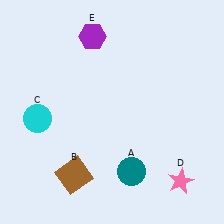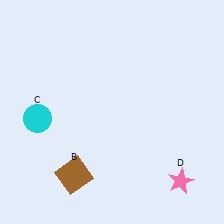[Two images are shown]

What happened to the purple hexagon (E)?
The purple hexagon (E) was removed in Image 2. It was in the top-left area of Image 1.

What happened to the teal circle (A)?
The teal circle (A) was removed in Image 2. It was in the bottom-right area of Image 1.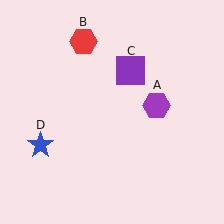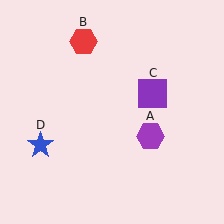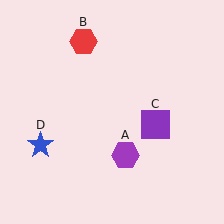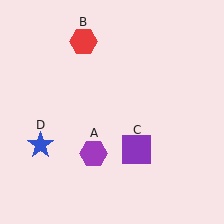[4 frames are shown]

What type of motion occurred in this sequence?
The purple hexagon (object A), purple square (object C) rotated clockwise around the center of the scene.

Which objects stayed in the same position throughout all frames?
Red hexagon (object B) and blue star (object D) remained stationary.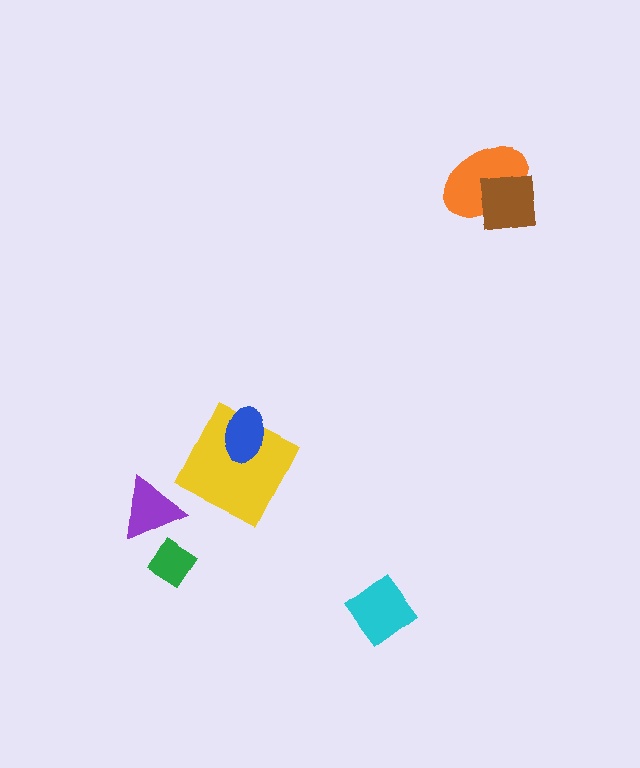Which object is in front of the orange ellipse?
The brown square is in front of the orange ellipse.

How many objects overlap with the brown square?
1 object overlaps with the brown square.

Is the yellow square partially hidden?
Yes, it is partially covered by another shape.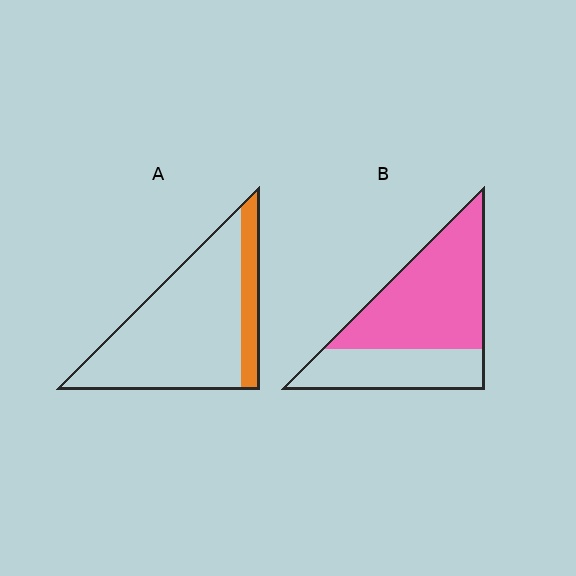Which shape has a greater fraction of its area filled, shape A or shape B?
Shape B.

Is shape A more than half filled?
No.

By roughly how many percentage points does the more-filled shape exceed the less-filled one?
By roughly 45 percentage points (B over A).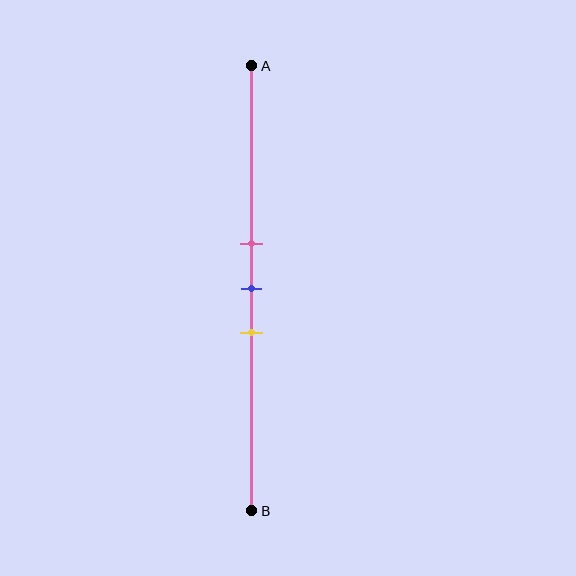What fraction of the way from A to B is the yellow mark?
The yellow mark is approximately 60% (0.6) of the way from A to B.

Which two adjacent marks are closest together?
The pink and blue marks are the closest adjacent pair.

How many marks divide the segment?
There are 3 marks dividing the segment.